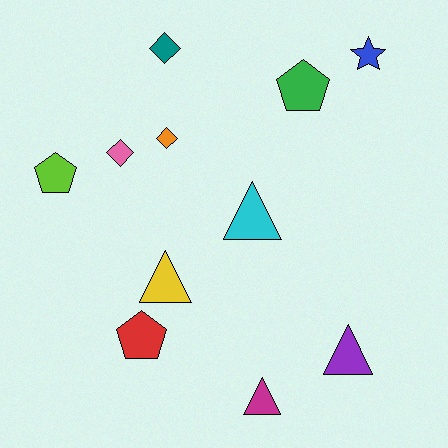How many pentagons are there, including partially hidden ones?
There are 3 pentagons.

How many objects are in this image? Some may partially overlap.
There are 11 objects.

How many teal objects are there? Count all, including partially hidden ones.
There is 1 teal object.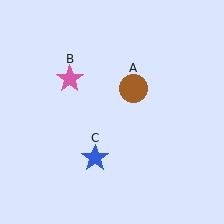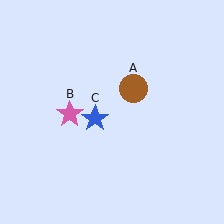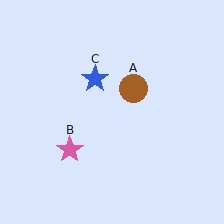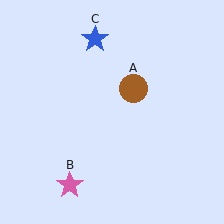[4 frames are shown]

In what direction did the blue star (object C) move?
The blue star (object C) moved up.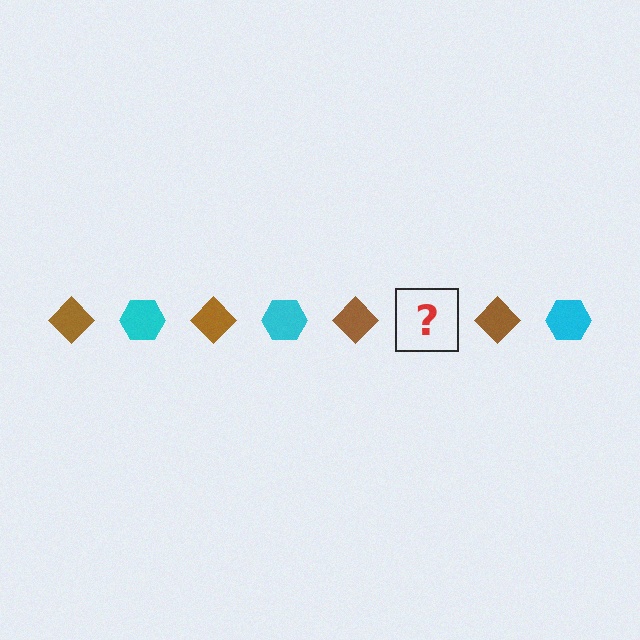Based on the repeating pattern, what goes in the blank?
The blank should be a cyan hexagon.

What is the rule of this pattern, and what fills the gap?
The rule is that the pattern alternates between brown diamond and cyan hexagon. The gap should be filled with a cyan hexagon.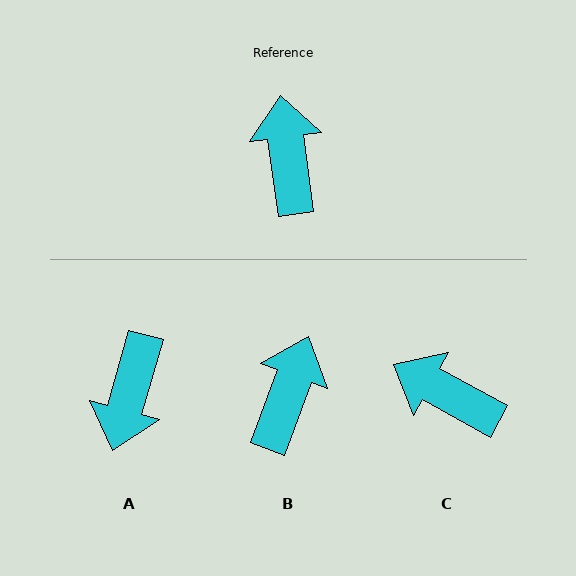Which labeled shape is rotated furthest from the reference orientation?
A, about 157 degrees away.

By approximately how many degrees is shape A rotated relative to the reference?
Approximately 157 degrees counter-clockwise.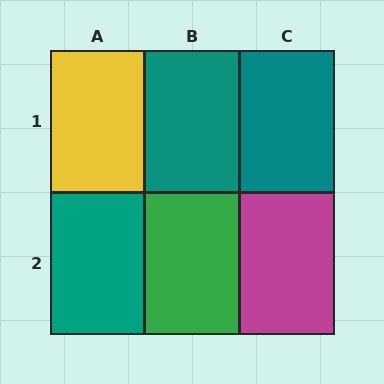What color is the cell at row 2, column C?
Magenta.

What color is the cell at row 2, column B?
Green.